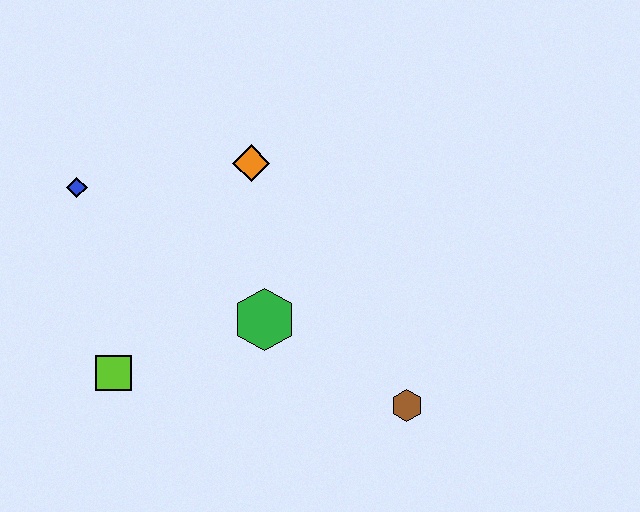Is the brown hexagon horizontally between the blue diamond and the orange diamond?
No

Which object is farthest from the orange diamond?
The brown hexagon is farthest from the orange diamond.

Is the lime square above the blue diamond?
No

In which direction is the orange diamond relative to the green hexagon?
The orange diamond is above the green hexagon.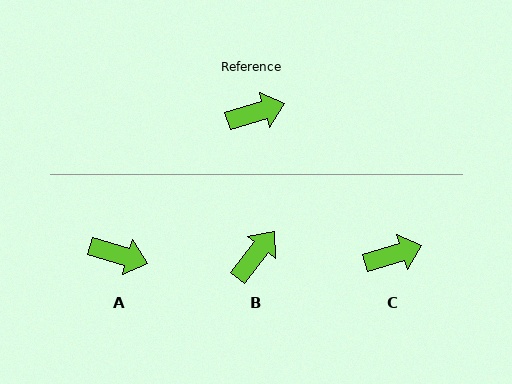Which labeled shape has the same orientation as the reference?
C.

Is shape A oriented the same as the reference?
No, it is off by about 33 degrees.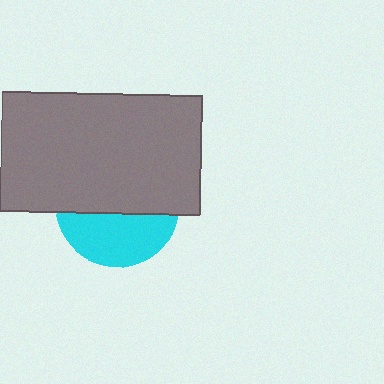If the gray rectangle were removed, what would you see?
You would see the complete cyan circle.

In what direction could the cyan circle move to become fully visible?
The cyan circle could move down. That would shift it out from behind the gray rectangle entirely.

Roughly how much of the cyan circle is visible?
A small part of it is visible (roughly 41%).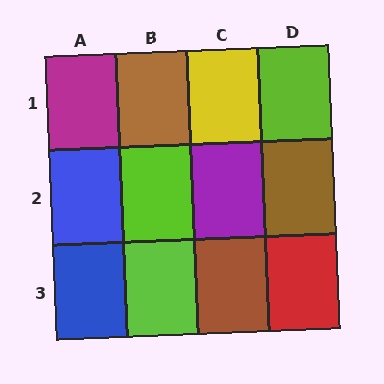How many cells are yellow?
1 cell is yellow.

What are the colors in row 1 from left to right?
Magenta, brown, yellow, lime.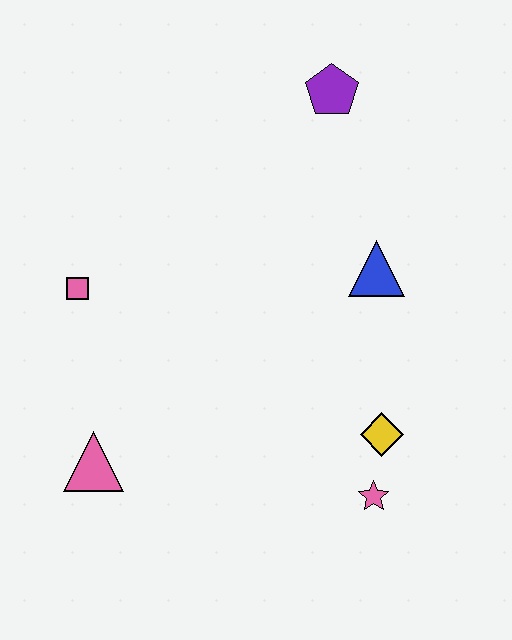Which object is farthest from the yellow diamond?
The purple pentagon is farthest from the yellow diamond.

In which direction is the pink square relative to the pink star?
The pink square is to the left of the pink star.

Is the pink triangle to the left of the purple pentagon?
Yes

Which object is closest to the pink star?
The yellow diamond is closest to the pink star.